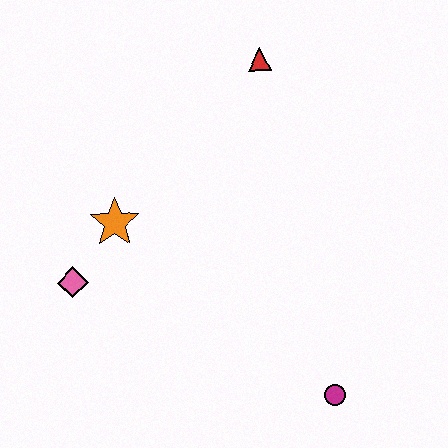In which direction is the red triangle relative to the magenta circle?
The red triangle is above the magenta circle.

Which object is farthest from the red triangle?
The magenta circle is farthest from the red triangle.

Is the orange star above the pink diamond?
Yes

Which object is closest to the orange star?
The pink diamond is closest to the orange star.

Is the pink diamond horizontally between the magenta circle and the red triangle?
No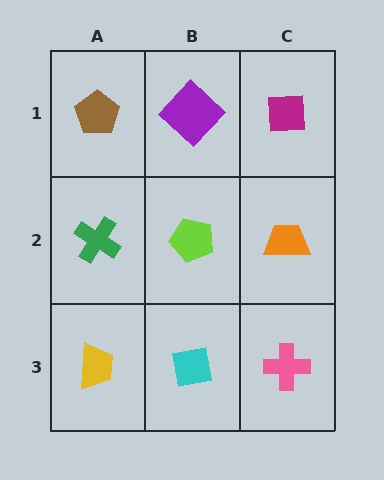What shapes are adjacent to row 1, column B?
A lime pentagon (row 2, column B), a brown pentagon (row 1, column A), a magenta square (row 1, column C).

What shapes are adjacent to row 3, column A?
A green cross (row 2, column A), a cyan square (row 3, column B).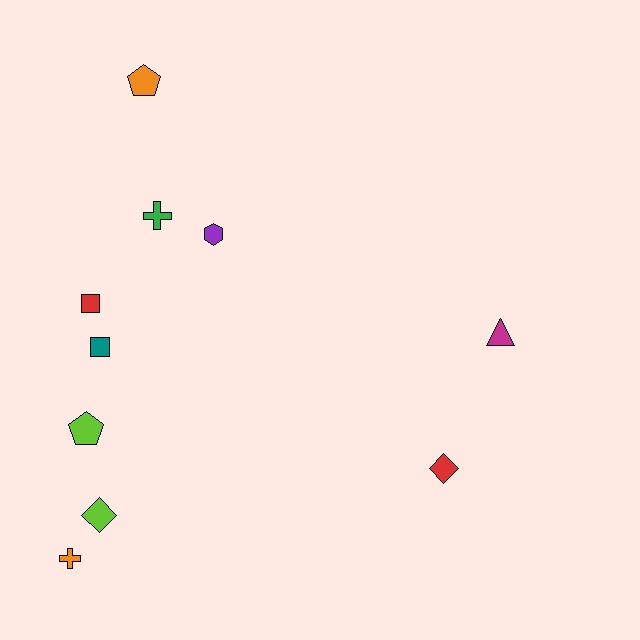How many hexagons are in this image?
There is 1 hexagon.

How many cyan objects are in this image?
There are no cyan objects.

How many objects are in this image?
There are 10 objects.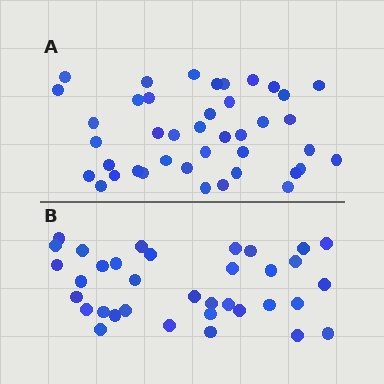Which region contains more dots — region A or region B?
Region A (the top region) has more dots.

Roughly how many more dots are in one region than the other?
Region A has about 6 more dots than region B.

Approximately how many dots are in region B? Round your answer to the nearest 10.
About 40 dots. (The exact count is 35, which rounds to 40.)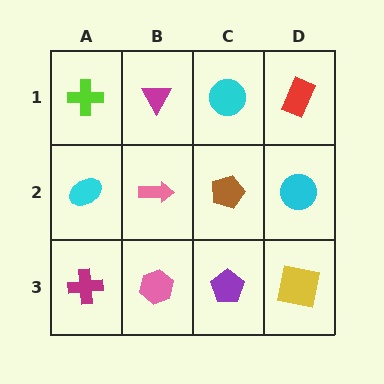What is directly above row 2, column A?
A lime cross.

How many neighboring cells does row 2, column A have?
3.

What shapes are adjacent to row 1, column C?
A brown pentagon (row 2, column C), a magenta triangle (row 1, column B), a red rectangle (row 1, column D).